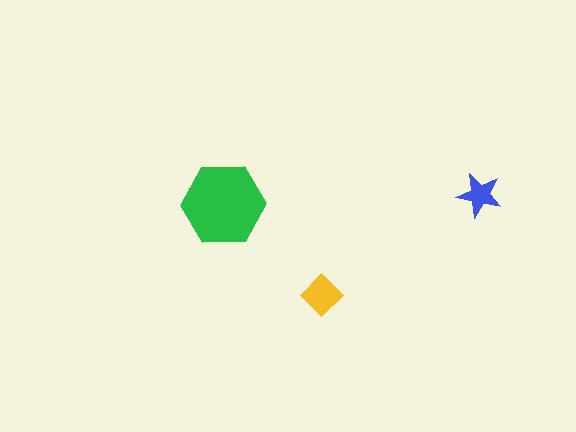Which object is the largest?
The green hexagon.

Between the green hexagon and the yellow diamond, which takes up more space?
The green hexagon.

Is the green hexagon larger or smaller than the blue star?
Larger.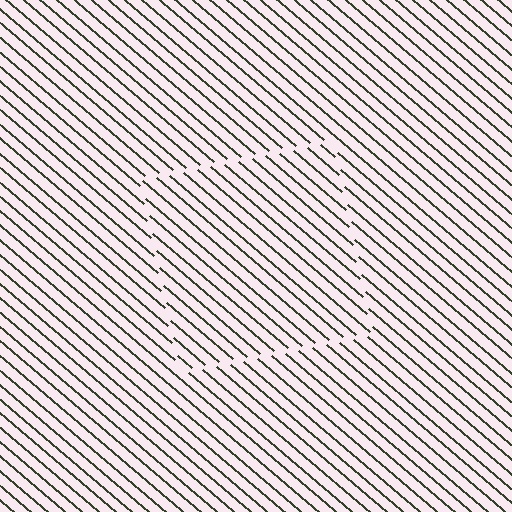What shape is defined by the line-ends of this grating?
An illusory square. The interior of the shape contains the same grating, shifted by half a period — the contour is defined by the phase discontinuity where line-ends from the inner and outer gratings abut.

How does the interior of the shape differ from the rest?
The interior of the shape contains the same grating, shifted by half a period — the contour is defined by the phase discontinuity where line-ends from the inner and outer gratings abut.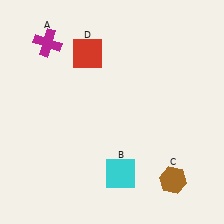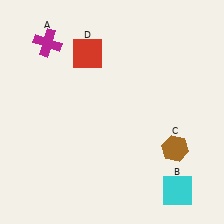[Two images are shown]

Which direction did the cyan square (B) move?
The cyan square (B) moved right.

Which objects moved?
The objects that moved are: the cyan square (B), the brown hexagon (C).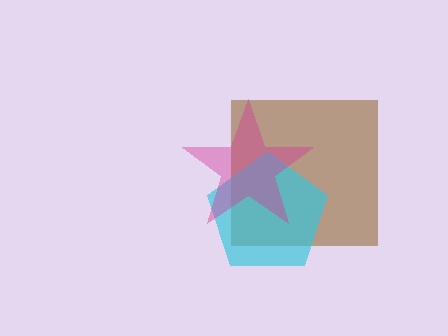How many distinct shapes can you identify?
There are 3 distinct shapes: a brown square, a cyan pentagon, a magenta star.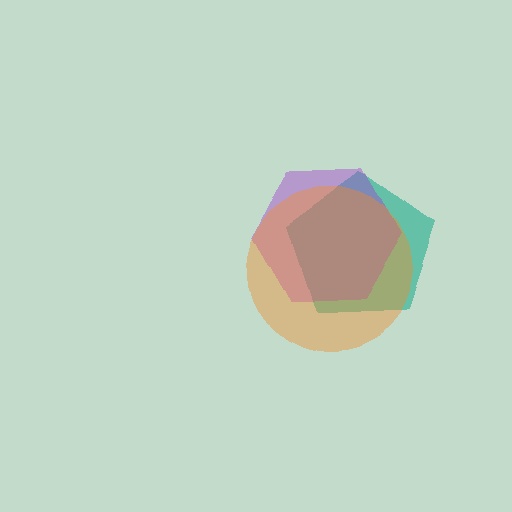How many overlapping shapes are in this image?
There are 3 overlapping shapes in the image.